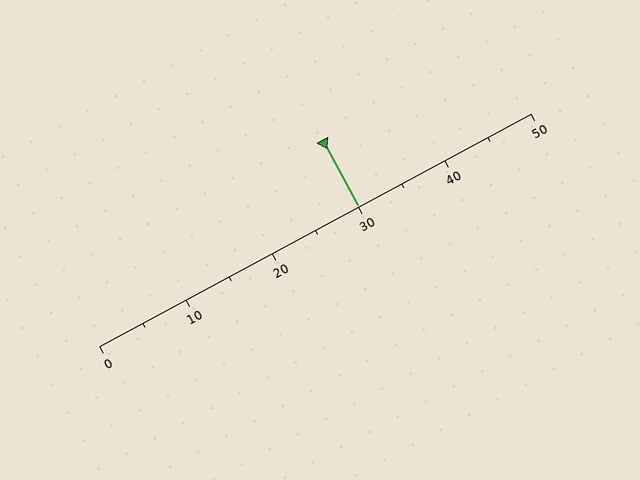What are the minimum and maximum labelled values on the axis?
The axis runs from 0 to 50.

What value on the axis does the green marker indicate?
The marker indicates approximately 30.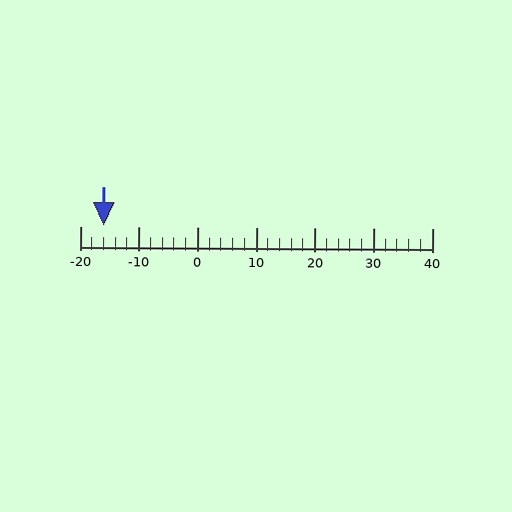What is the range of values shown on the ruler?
The ruler shows values from -20 to 40.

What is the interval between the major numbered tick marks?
The major tick marks are spaced 10 units apart.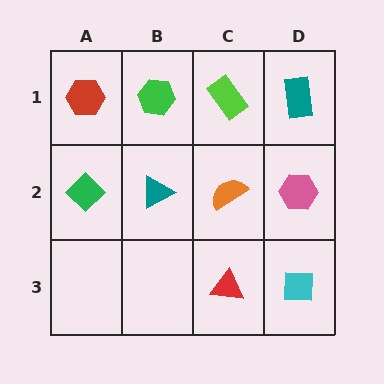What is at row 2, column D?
A pink hexagon.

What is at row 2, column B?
A teal triangle.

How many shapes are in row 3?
2 shapes.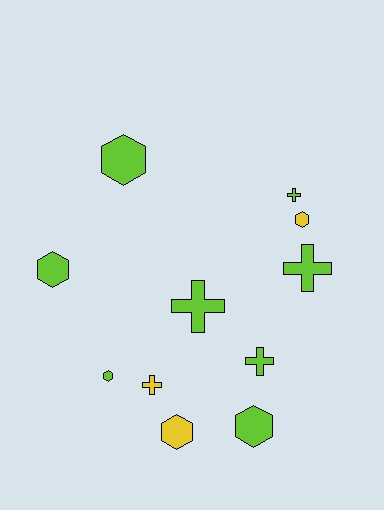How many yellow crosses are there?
There is 1 yellow cross.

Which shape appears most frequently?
Hexagon, with 6 objects.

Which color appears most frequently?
Lime, with 8 objects.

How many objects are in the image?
There are 11 objects.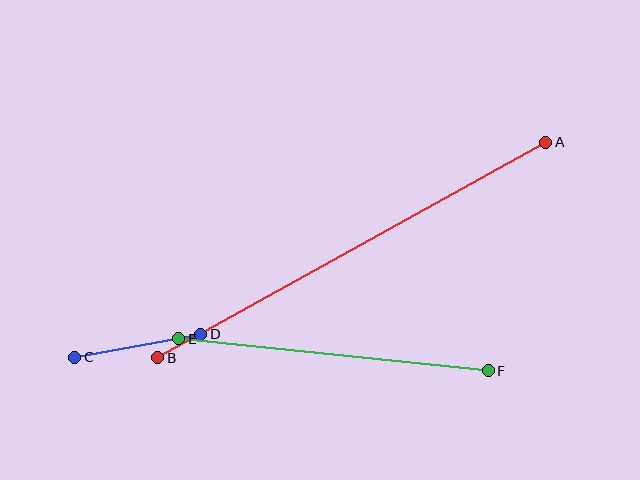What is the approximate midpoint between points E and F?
The midpoint is at approximately (333, 355) pixels.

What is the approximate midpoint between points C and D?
The midpoint is at approximately (138, 346) pixels.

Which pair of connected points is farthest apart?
Points A and B are farthest apart.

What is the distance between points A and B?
The distance is approximately 444 pixels.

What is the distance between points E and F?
The distance is approximately 312 pixels.